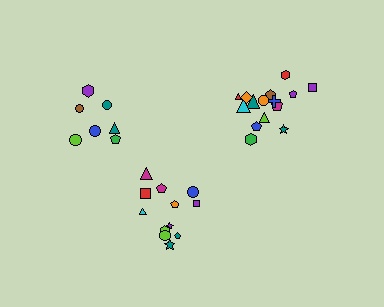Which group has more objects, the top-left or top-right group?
The top-right group.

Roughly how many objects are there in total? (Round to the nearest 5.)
Roughly 35 objects in total.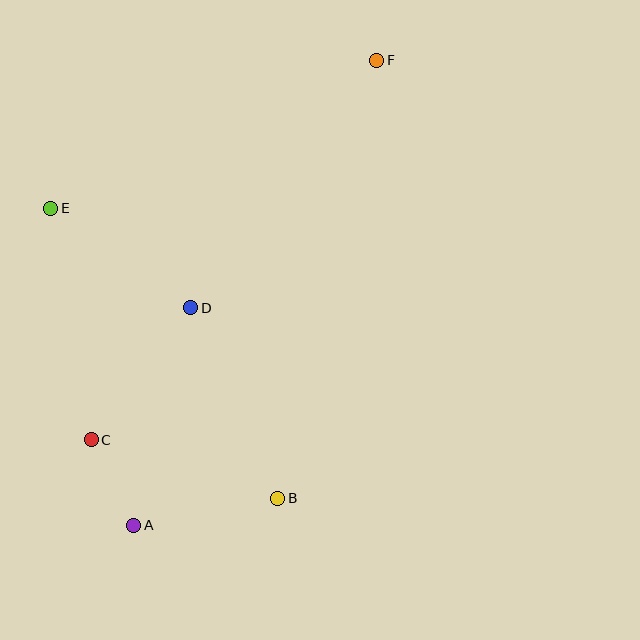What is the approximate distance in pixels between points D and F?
The distance between D and F is approximately 310 pixels.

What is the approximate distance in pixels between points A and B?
The distance between A and B is approximately 147 pixels.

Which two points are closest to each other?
Points A and C are closest to each other.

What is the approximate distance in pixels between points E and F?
The distance between E and F is approximately 358 pixels.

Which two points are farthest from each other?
Points A and F are farthest from each other.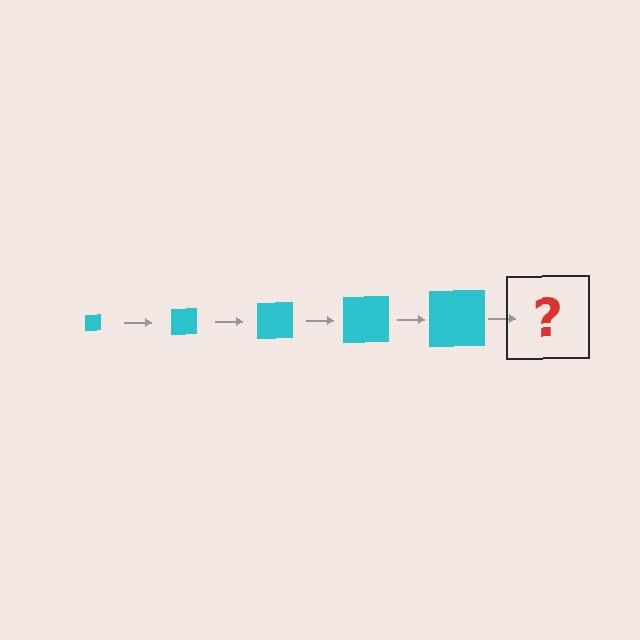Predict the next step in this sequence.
The next step is a cyan square, larger than the previous one.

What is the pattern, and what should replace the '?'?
The pattern is that the square gets progressively larger each step. The '?' should be a cyan square, larger than the previous one.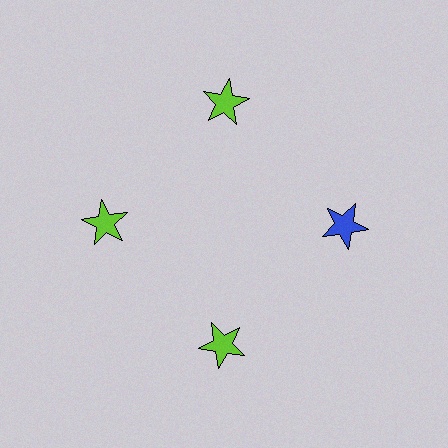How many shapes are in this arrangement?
There are 4 shapes arranged in a ring pattern.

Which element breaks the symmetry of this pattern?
The blue star at roughly the 3 o'clock position breaks the symmetry. All other shapes are lime stars.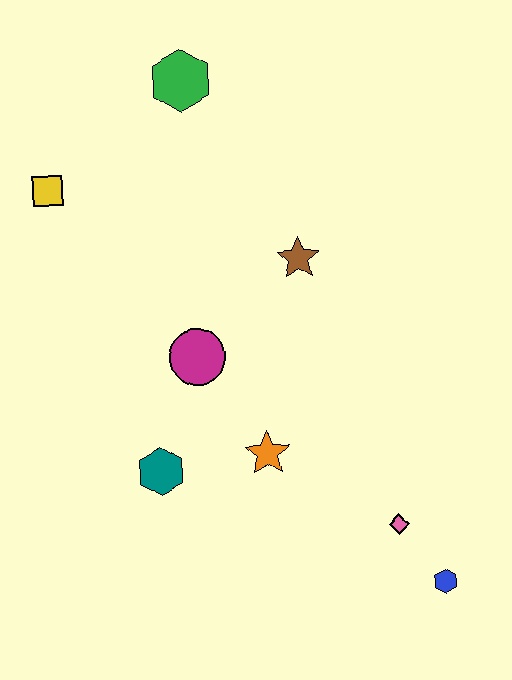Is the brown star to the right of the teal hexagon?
Yes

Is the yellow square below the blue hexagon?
No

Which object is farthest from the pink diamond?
The green hexagon is farthest from the pink diamond.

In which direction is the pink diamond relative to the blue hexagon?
The pink diamond is above the blue hexagon.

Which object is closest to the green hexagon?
The yellow square is closest to the green hexagon.